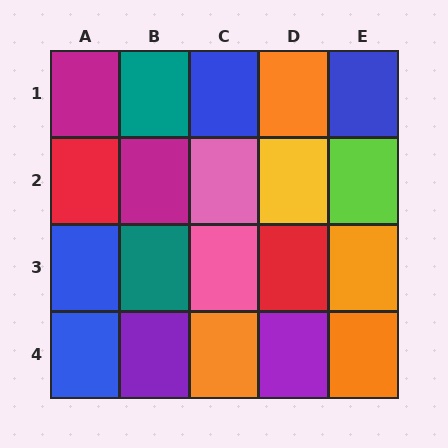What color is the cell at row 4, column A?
Blue.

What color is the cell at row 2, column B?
Magenta.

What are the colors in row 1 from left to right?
Magenta, teal, blue, orange, blue.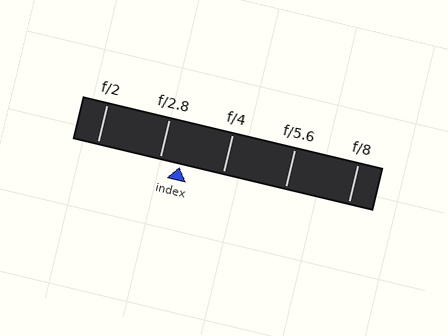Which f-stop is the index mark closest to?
The index mark is closest to f/2.8.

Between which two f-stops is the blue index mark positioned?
The index mark is between f/2.8 and f/4.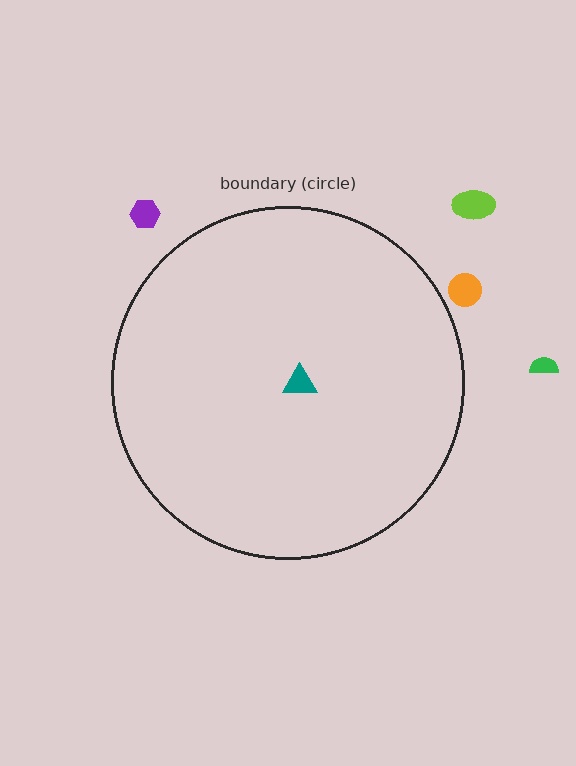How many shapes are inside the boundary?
1 inside, 4 outside.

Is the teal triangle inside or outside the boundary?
Inside.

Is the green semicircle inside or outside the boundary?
Outside.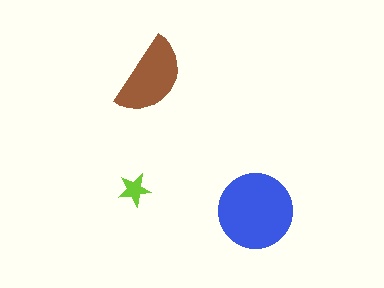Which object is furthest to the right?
The blue circle is rightmost.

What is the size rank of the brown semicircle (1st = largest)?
2nd.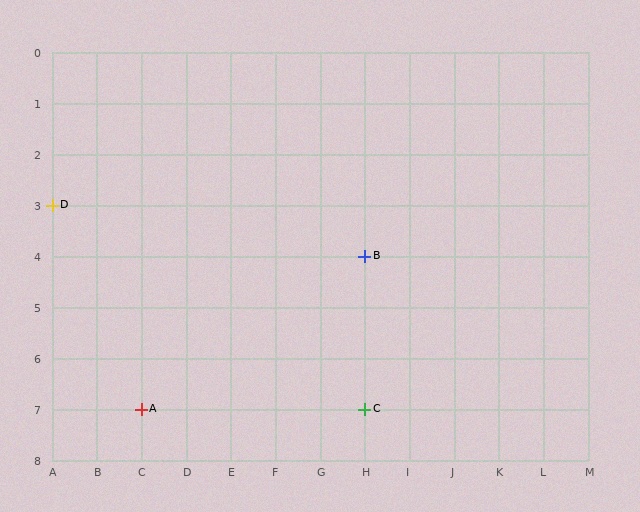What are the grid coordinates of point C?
Point C is at grid coordinates (H, 7).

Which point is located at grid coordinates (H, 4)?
Point B is at (H, 4).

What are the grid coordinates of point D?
Point D is at grid coordinates (A, 3).